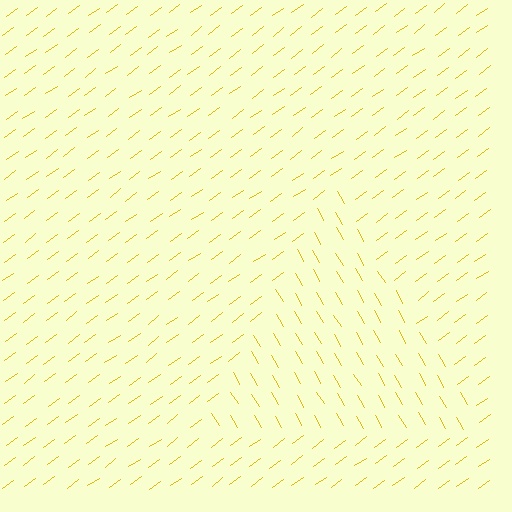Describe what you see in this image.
The image is filled with small yellow line segments. A triangle region in the image has lines oriented differently from the surrounding lines, creating a visible texture boundary.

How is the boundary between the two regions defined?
The boundary is defined purely by a change in line orientation (approximately 84 degrees difference). All lines are the same color and thickness.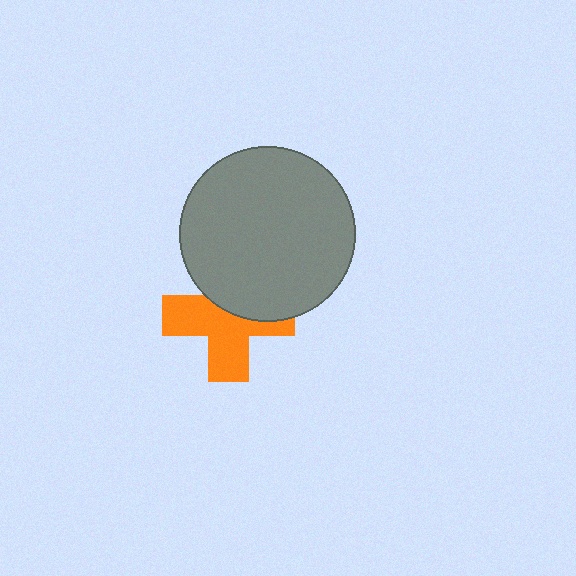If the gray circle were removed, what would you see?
You would see the complete orange cross.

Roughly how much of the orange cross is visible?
About half of it is visible (roughly 59%).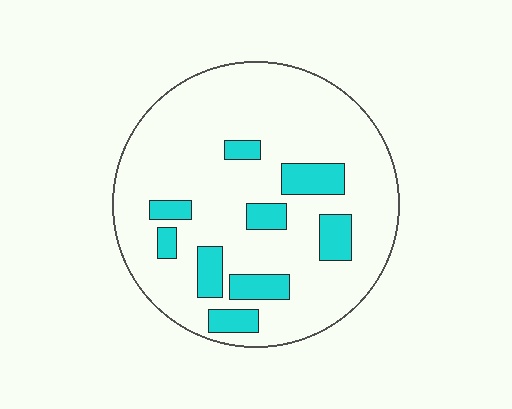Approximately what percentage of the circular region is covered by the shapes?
Approximately 15%.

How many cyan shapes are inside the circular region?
9.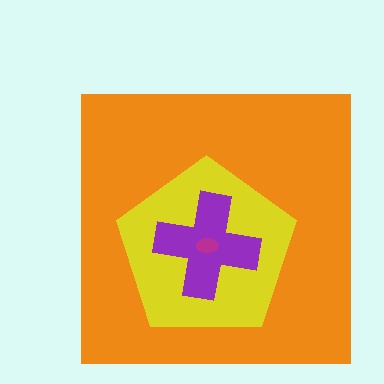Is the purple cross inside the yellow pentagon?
Yes.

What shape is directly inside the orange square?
The yellow pentagon.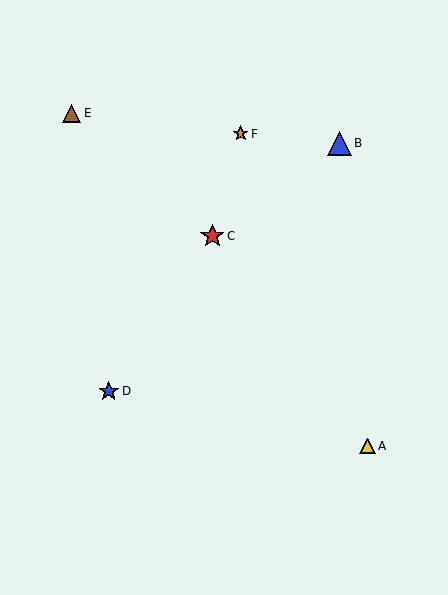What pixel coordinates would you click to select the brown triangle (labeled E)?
Click at (72, 113) to select the brown triangle E.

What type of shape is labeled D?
Shape D is a blue star.